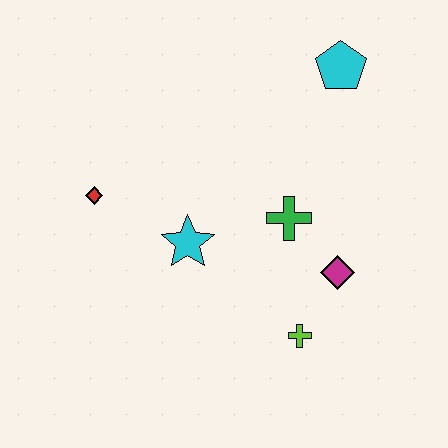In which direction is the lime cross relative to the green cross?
The lime cross is below the green cross.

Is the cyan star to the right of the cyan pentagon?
No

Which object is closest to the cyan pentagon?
The green cross is closest to the cyan pentagon.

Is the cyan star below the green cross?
Yes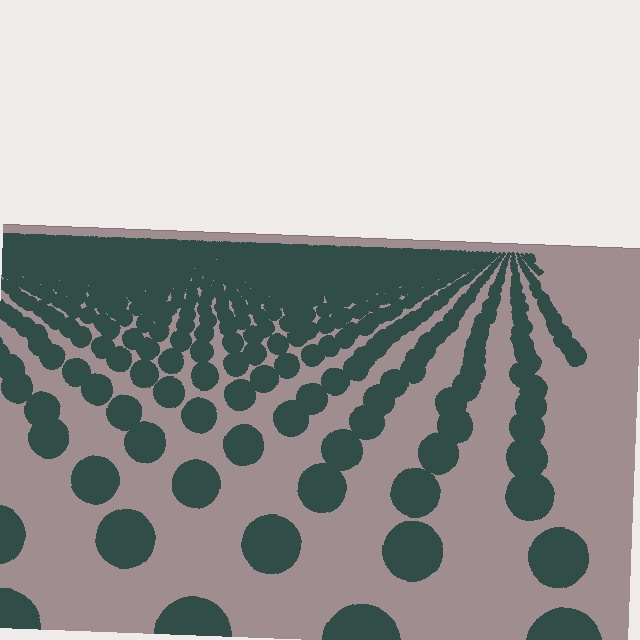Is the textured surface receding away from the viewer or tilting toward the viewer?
The surface is receding away from the viewer. Texture elements get smaller and denser toward the top.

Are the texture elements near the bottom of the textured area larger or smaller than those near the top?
Larger. Near the bottom, elements are closer to the viewer and appear at a bigger on-screen size.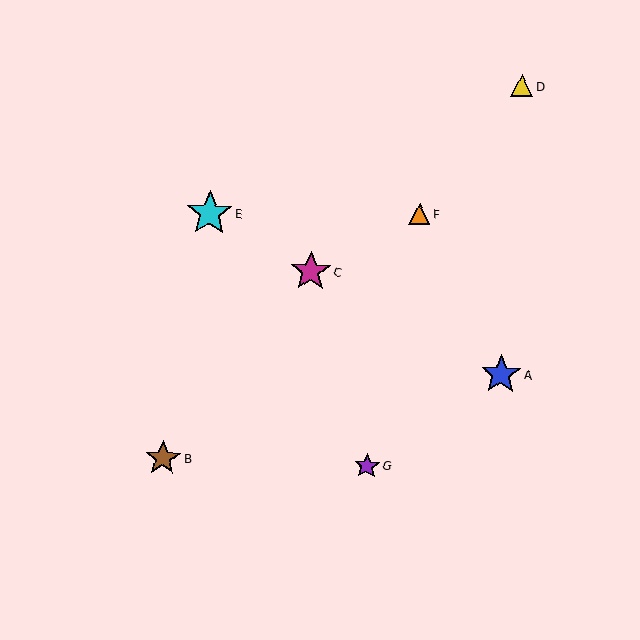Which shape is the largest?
The cyan star (labeled E) is the largest.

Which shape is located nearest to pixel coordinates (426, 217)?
The orange triangle (labeled F) at (420, 214) is nearest to that location.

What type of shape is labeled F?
Shape F is an orange triangle.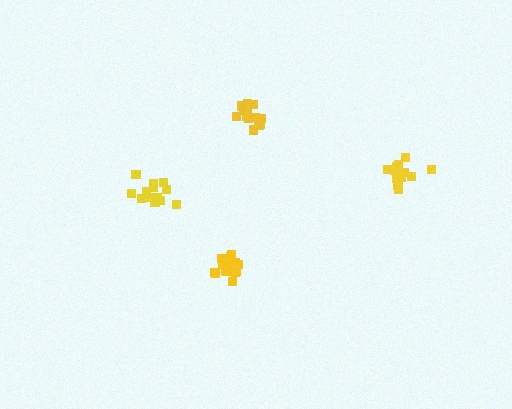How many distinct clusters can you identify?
There are 4 distinct clusters.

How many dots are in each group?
Group 1: 16 dots, Group 2: 14 dots, Group 3: 17 dots, Group 4: 16 dots (63 total).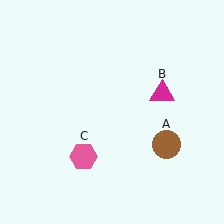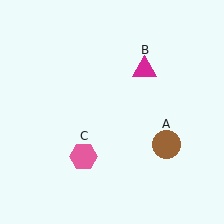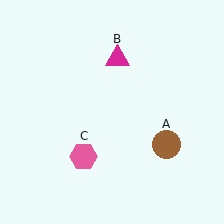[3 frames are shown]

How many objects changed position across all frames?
1 object changed position: magenta triangle (object B).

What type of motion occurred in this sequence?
The magenta triangle (object B) rotated counterclockwise around the center of the scene.